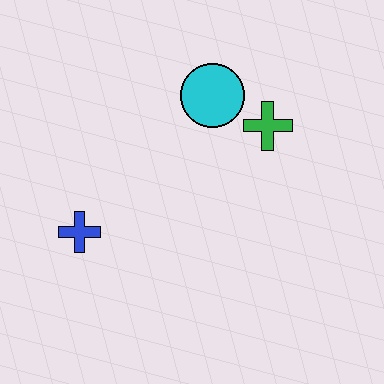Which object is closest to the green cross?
The cyan circle is closest to the green cross.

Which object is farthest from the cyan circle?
The blue cross is farthest from the cyan circle.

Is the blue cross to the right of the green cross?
No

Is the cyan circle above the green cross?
Yes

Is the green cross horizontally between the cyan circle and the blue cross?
No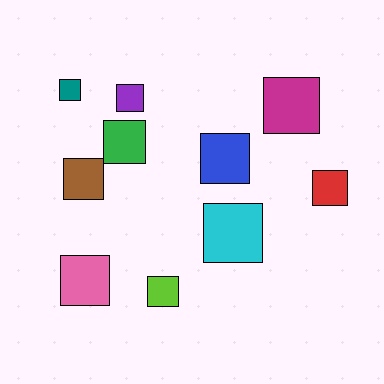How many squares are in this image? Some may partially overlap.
There are 10 squares.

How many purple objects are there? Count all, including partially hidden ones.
There is 1 purple object.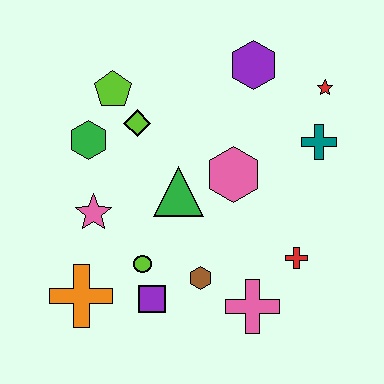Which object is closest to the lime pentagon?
The lime diamond is closest to the lime pentagon.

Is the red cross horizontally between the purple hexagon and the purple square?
No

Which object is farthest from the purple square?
The red star is farthest from the purple square.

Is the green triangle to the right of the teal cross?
No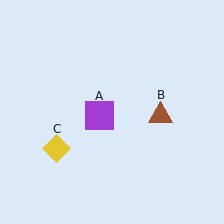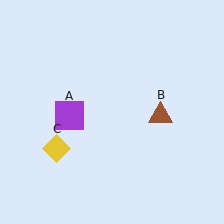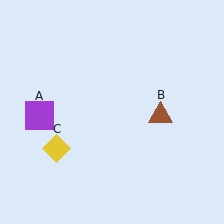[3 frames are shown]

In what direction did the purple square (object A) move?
The purple square (object A) moved left.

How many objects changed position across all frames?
1 object changed position: purple square (object A).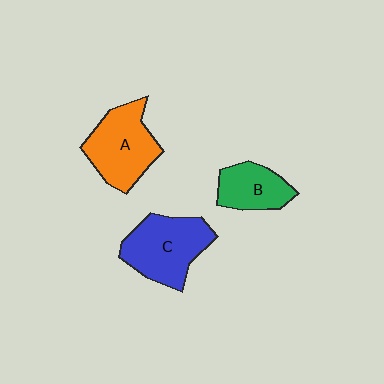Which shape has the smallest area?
Shape B (green).